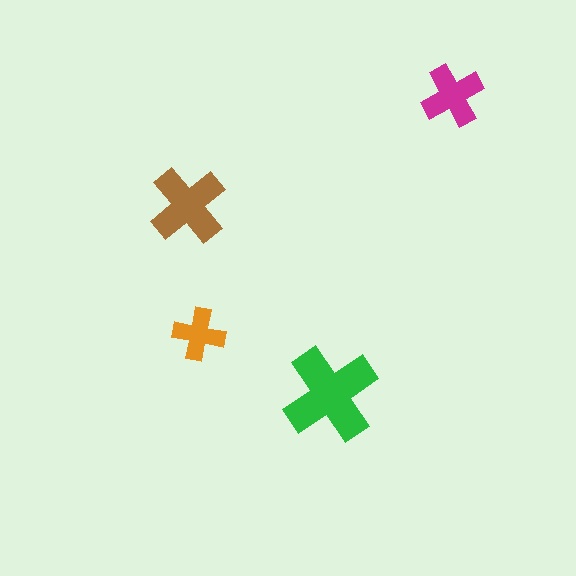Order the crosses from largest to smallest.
the green one, the brown one, the magenta one, the orange one.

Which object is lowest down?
The green cross is bottommost.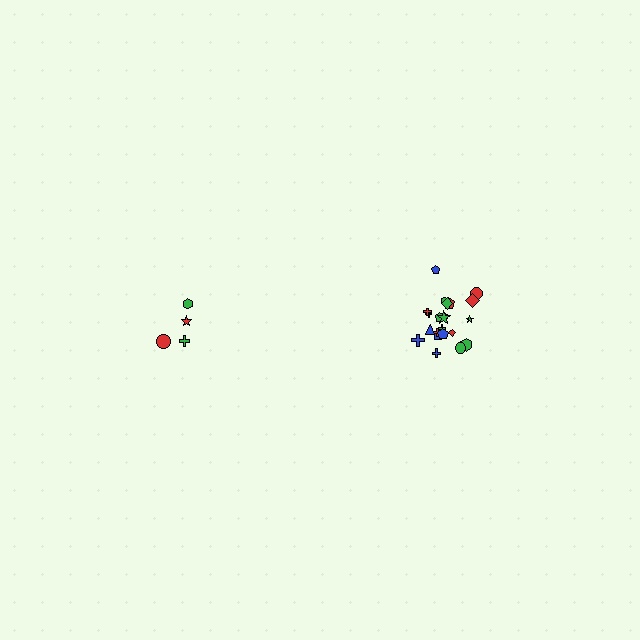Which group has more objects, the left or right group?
The right group.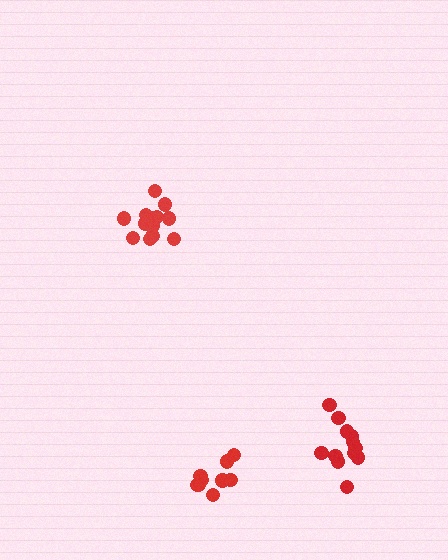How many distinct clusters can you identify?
There are 3 distinct clusters.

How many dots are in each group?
Group 1: 12 dots, Group 2: 13 dots, Group 3: 9 dots (34 total).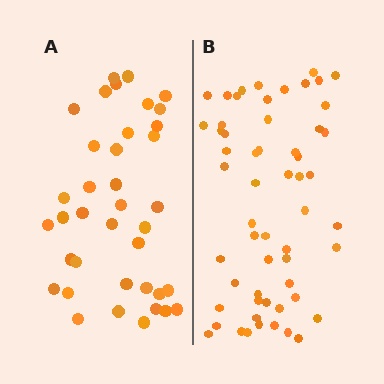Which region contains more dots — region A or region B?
Region B (the right region) has more dots.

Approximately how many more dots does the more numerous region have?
Region B has approximately 20 more dots than region A.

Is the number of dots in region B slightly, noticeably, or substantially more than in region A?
Region B has substantially more. The ratio is roughly 1.5 to 1.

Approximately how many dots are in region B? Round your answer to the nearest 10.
About 60 dots. (The exact count is 57, which rounds to 60.)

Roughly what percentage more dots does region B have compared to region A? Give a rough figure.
About 50% more.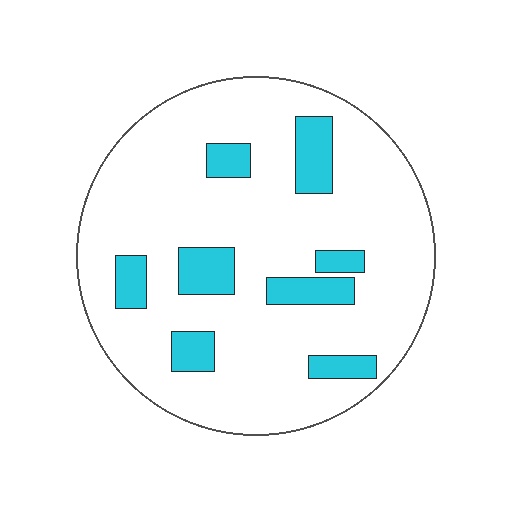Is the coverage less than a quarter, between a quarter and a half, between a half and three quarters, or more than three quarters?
Less than a quarter.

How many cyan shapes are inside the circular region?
8.